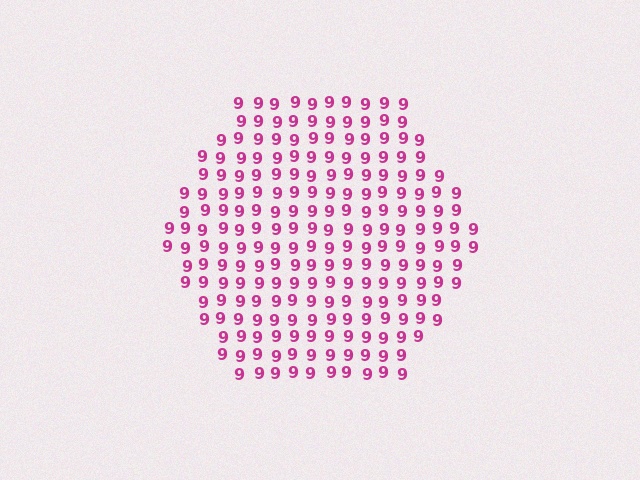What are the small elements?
The small elements are digit 9's.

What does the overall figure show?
The overall figure shows a hexagon.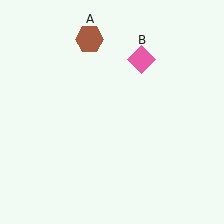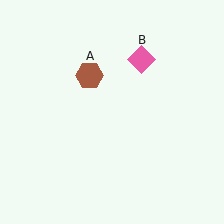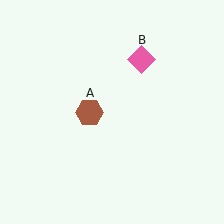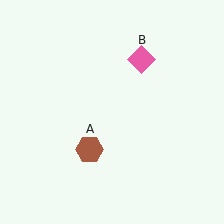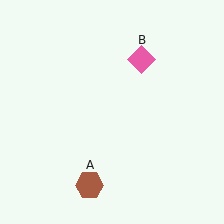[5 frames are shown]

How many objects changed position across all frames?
1 object changed position: brown hexagon (object A).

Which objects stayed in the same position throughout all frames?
Pink diamond (object B) remained stationary.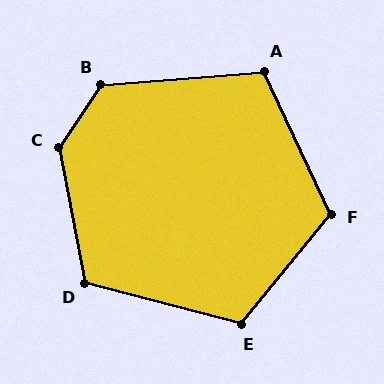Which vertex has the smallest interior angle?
A, at approximately 110 degrees.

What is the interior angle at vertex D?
Approximately 116 degrees (obtuse).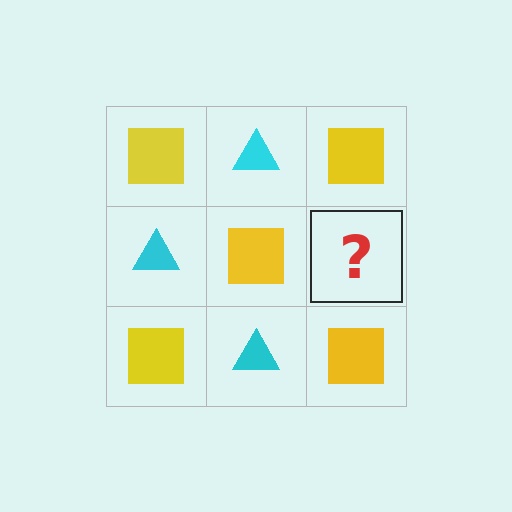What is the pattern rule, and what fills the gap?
The rule is that it alternates yellow square and cyan triangle in a checkerboard pattern. The gap should be filled with a cyan triangle.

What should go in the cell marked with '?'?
The missing cell should contain a cyan triangle.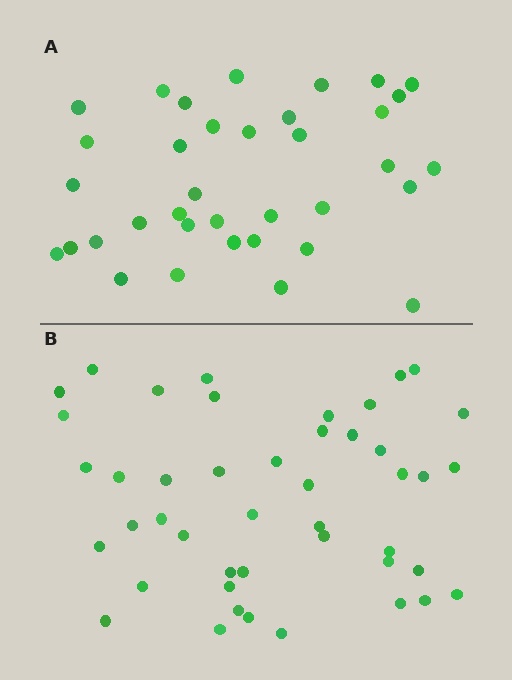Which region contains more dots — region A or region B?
Region B (the bottom region) has more dots.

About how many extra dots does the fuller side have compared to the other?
Region B has roughly 8 or so more dots than region A.